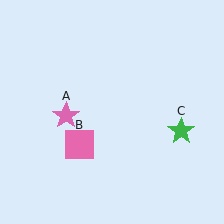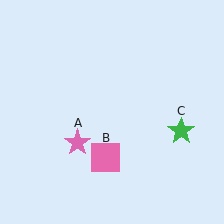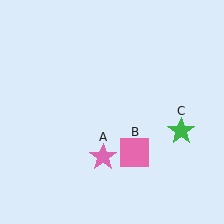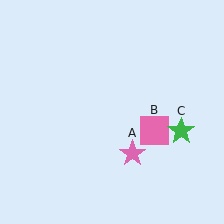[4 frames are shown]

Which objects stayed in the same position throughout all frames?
Green star (object C) remained stationary.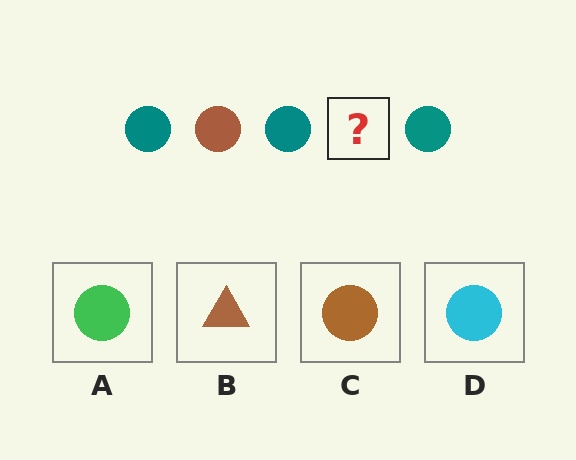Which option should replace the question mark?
Option C.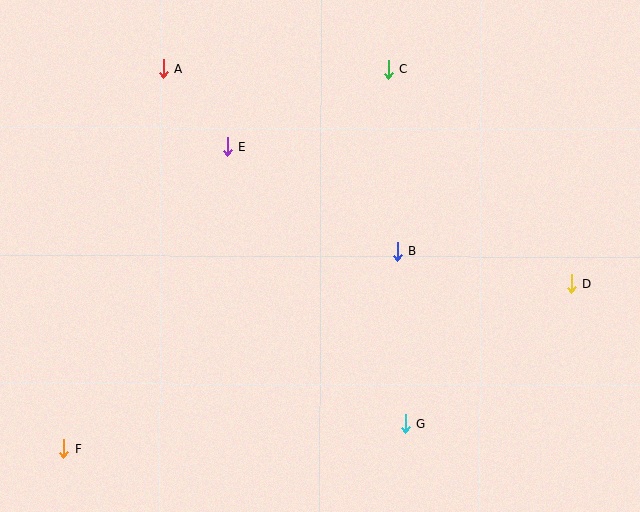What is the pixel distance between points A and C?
The distance between A and C is 225 pixels.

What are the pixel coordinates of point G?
Point G is at (406, 424).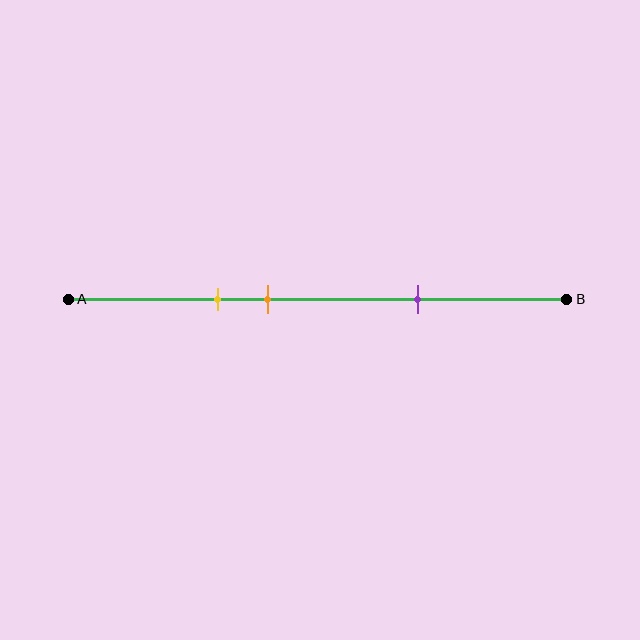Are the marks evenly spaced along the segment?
No, the marks are not evenly spaced.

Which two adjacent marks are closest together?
The yellow and orange marks are the closest adjacent pair.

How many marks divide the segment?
There are 3 marks dividing the segment.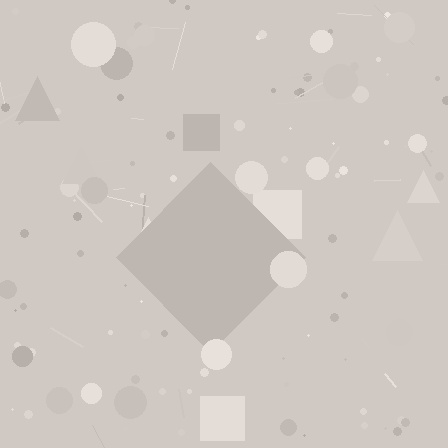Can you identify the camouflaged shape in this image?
The camouflaged shape is a diamond.